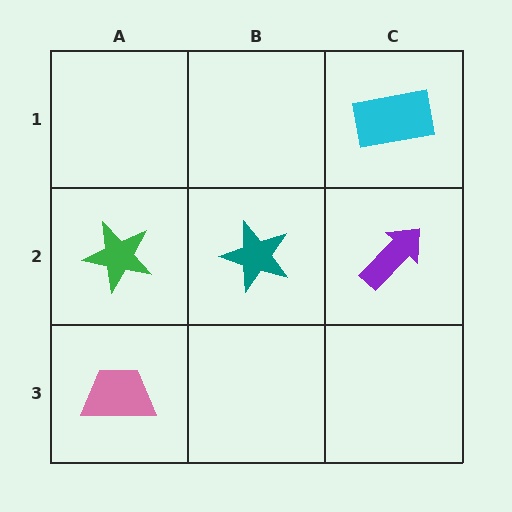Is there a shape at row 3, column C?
No, that cell is empty.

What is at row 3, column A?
A pink trapezoid.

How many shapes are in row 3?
1 shape.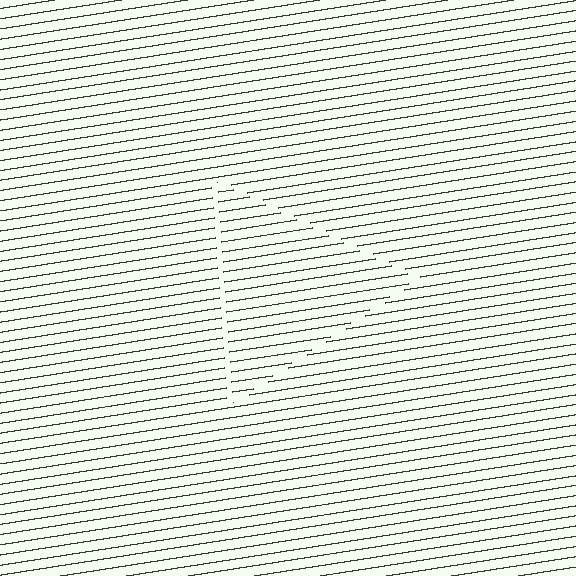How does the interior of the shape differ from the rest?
The interior of the shape contains the same grating, shifted by half a period — the contour is defined by the phase discontinuity where line-ends from the inner and outer gratings abut.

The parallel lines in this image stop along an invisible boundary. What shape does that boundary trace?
An illusory triangle. The interior of the shape contains the same grating, shifted by half a period — the contour is defined by the phase discontinuity where line-ends from the inner and outer gratings abut.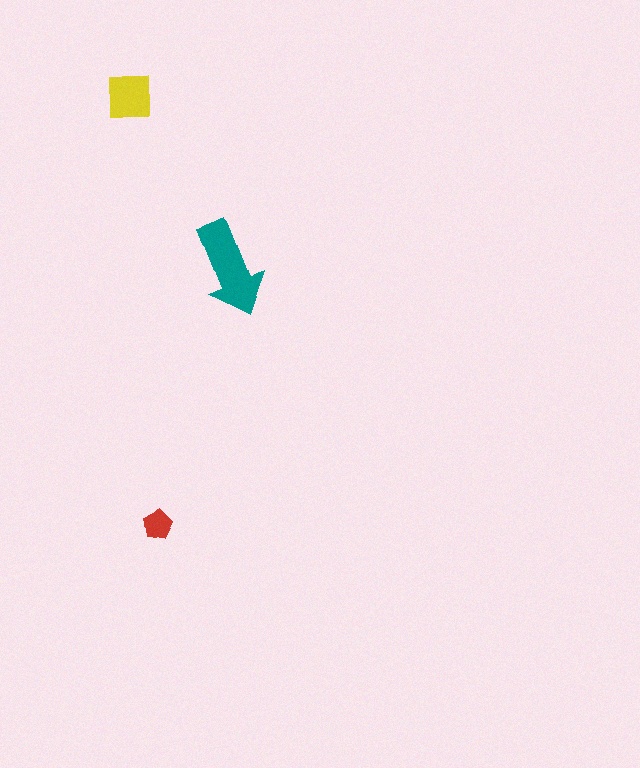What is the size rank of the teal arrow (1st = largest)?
1st.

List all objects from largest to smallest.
The teal arrow, the yellow square, the red pentagon.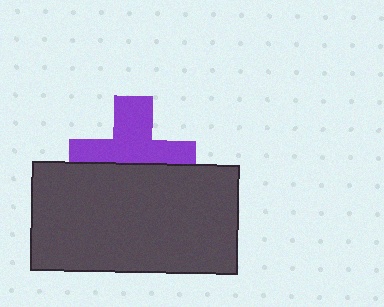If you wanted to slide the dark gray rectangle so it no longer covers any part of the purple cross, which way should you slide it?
Slide it down — that is the most direct way to separate the two shapes.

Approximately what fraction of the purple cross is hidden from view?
Roughly 45% of the purple cross is hidden behind the dark gray rectangle.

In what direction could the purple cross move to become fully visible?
The purple cross could move up. That would shift it out from behind the dark gray rectangle entirely.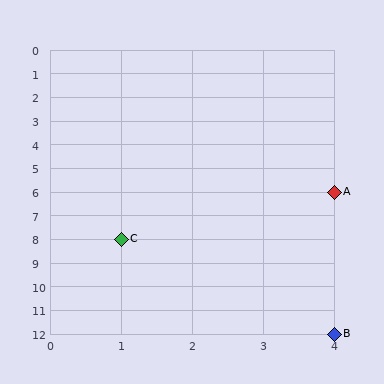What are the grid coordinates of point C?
Point C is at grid coordinates (1, 8).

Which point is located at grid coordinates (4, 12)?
Point B is at (4, 12).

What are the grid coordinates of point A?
Point A is at grid coordinates (4, 6).